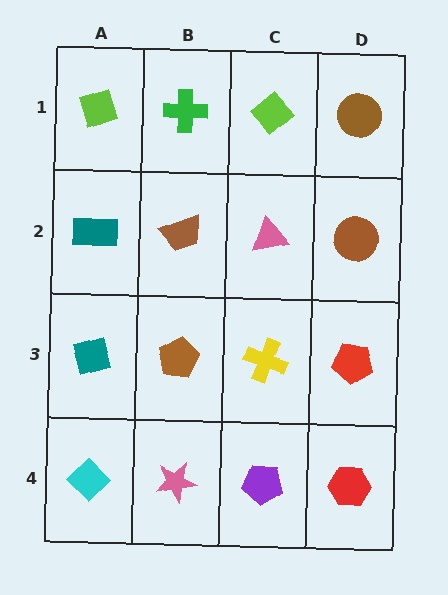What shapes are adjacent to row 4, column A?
A teal diamond (row 3, column A), a pink star (row 4, column B).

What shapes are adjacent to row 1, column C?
A pink triangle (row 2, column C), a green cross (row 1, column B), a brown circle (row 1, column D).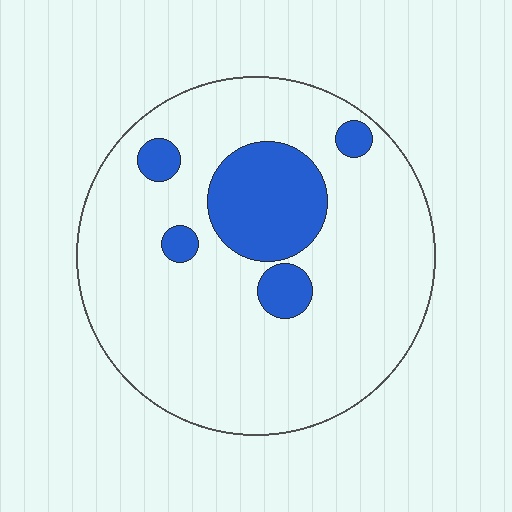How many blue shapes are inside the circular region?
5.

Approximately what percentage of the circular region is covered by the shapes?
Approximately 15%.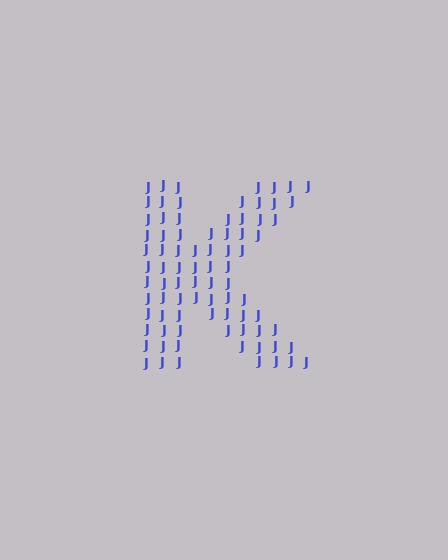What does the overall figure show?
The overall figure shows the letter K.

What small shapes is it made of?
It is made of small letter J's.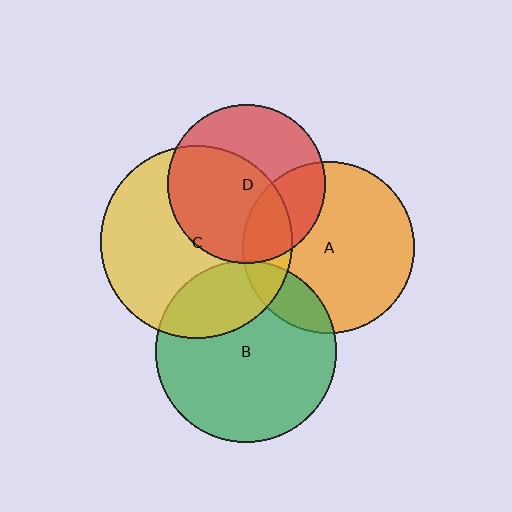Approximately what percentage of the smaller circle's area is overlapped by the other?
Approximately 25%.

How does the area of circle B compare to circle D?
Approximately 1.3 times.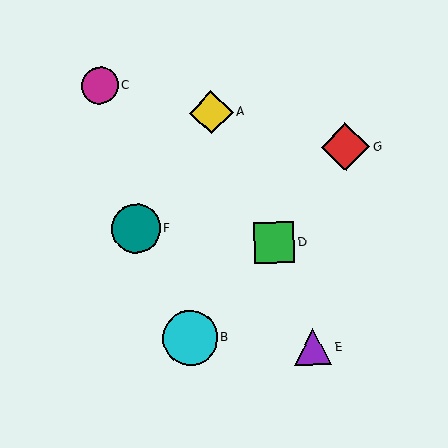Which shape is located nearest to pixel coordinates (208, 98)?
The yellow diamond (labeled A) at (211, 112) is nearest to that location.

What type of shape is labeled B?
Shape B is a cyan circle.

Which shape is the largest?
The cyan circle (labeled B) is the largest.